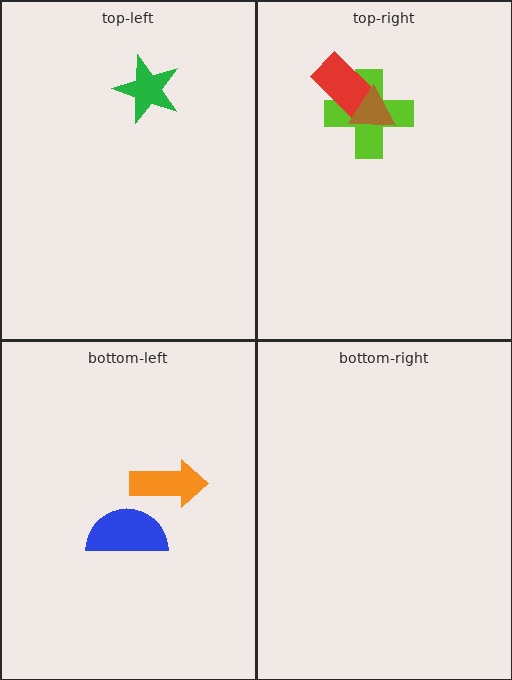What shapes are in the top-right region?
The lime cross, the red rectangle, the brown triangle.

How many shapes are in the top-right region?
3.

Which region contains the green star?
The top-left region.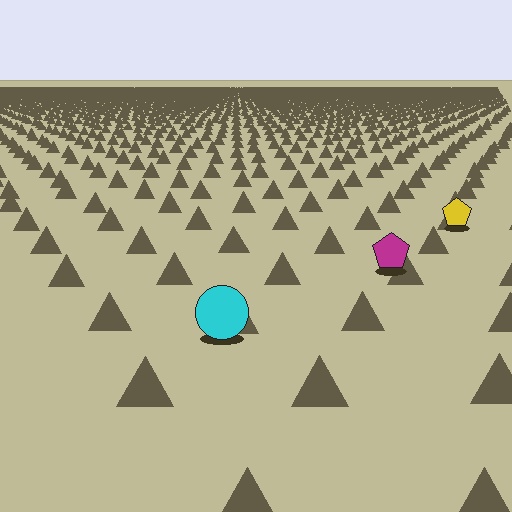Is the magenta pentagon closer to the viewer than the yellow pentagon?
Yes. The magenta pentagon is closer — you can tell from the texture gradient: the ground texture is coarser near it.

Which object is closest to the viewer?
The cyan circle is closest. The texture marks near it are larger and more spread out.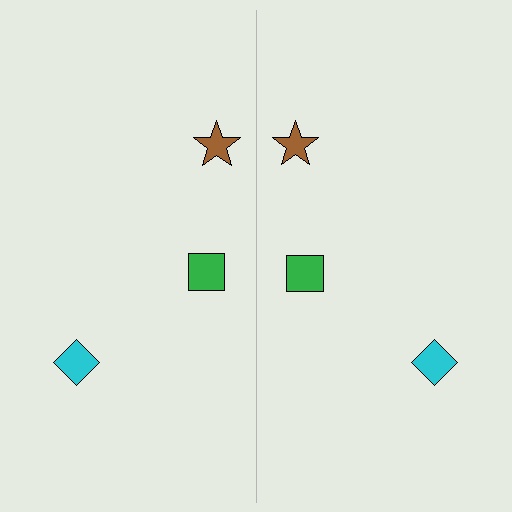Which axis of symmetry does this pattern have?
The pattern has a vertical axis of symmetry running through the center of the image.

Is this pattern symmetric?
Yes, this pattern has bilateral (reflection) symmetry.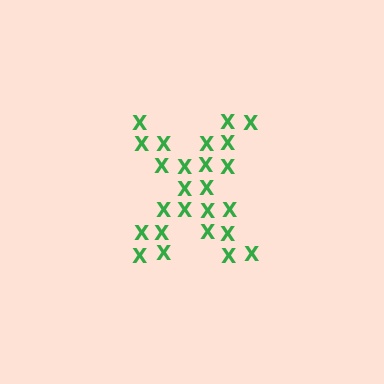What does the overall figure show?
The overall figure shows the letter X.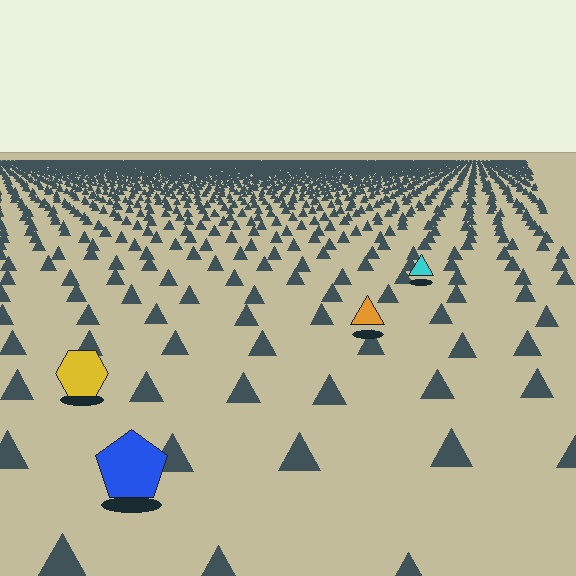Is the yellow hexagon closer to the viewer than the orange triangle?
Yes. The yellow hexagon is closer — you can tell from the texture gradient: the ground texture is coarser near it.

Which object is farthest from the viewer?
The cyan triangle is farthest from the viewer. It appears smaller and the ground texture around it is denser.